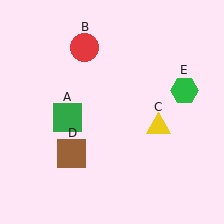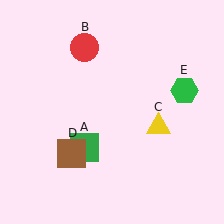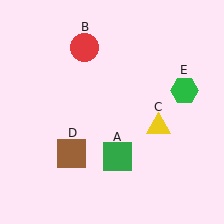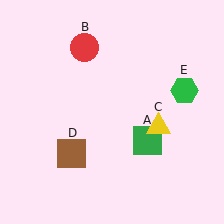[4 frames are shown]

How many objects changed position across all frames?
1 object changed position: green square (object A).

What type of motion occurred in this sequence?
The green square (object A) rotated counterclockwise around the center of the scene.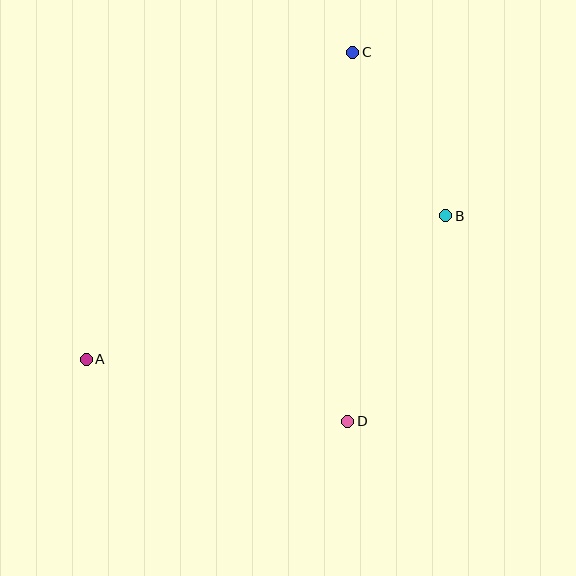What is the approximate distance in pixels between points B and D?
The distance between B and D is approximately 228 pixels.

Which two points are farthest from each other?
Points A and C are farthest from each other.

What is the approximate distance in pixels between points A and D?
The distance between A and D is approximately 269 pixels.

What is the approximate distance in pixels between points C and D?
The distance between C and D is approximately 369 pixels.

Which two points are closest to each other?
Points B and C are closest to each other.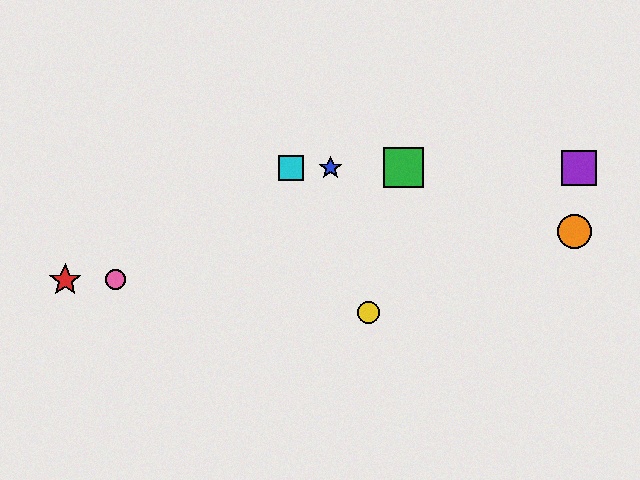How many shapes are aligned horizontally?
4 shapes (the blue star, the green square, the purple square, the cyan square) are aligned horizontally.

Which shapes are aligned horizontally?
The blue star, the green square, the purple square, the cyan square are aligned horizontally.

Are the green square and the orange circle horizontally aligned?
No, the green square is at y≈168 and the orange circle is at y≈231.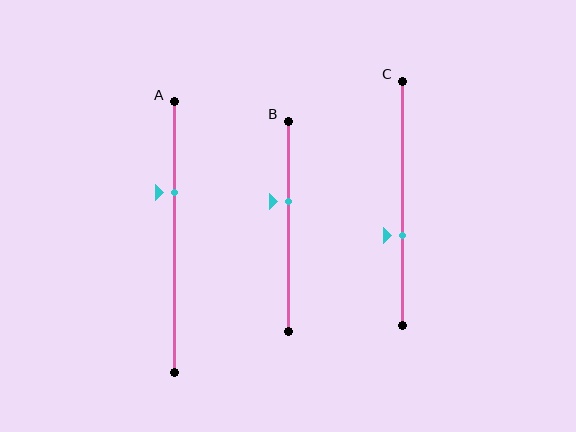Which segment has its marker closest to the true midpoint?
Segment B has its marker closest to the true midpoint.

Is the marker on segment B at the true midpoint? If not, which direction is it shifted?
No, the marker on segment B is shifted upward by about 12% of the segment length.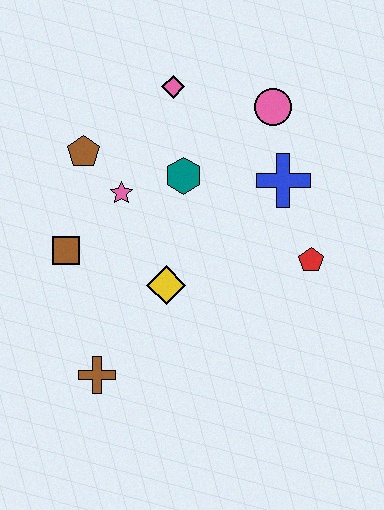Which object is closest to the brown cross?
The yellow diamond is closest to the brown cross.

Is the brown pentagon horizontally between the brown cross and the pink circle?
No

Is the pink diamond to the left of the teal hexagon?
Yes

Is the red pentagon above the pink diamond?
No